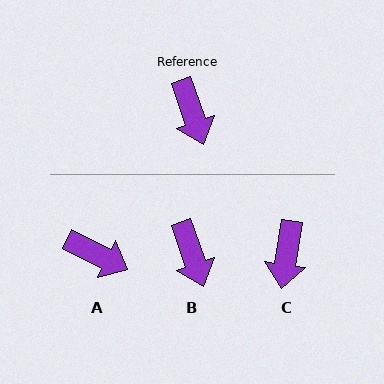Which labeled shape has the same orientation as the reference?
B.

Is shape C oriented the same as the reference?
No, it is off by about 28 degrees.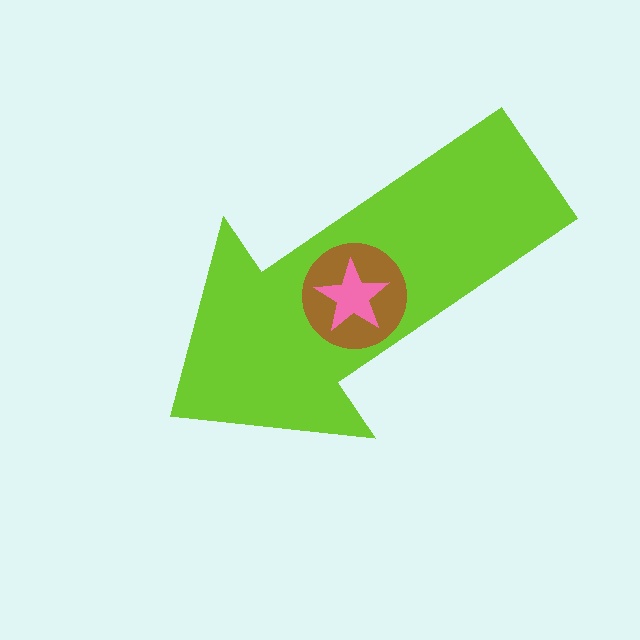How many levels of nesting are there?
3.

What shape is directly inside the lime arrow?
The brown circle.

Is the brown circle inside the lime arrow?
Yes.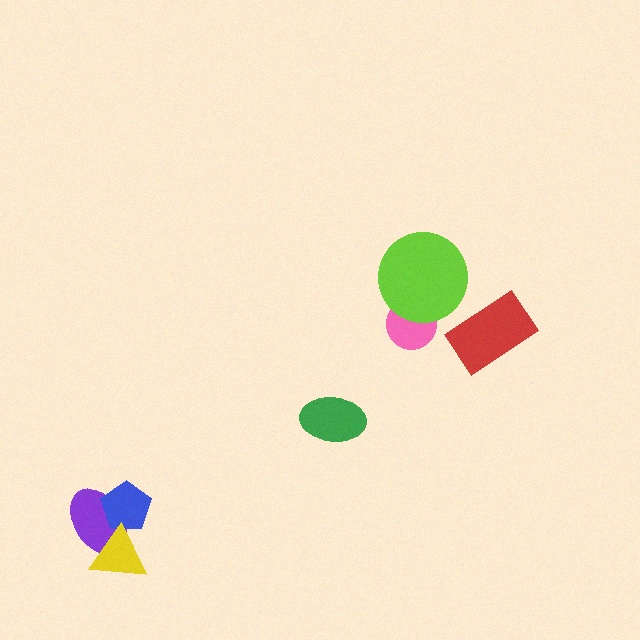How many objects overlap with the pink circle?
1 object overlaps with the pink circle.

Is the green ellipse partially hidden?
No, no other shape covers it.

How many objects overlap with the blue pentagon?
2 objects overlap with the blue pentagon.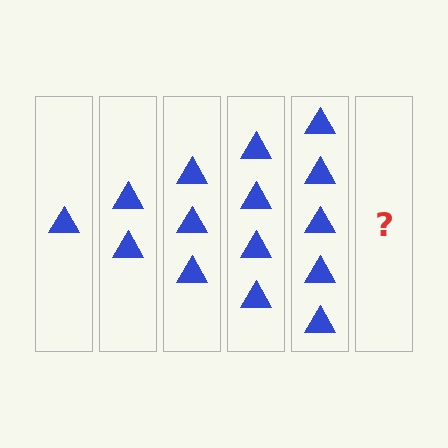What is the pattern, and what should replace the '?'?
The pattern is that each step adds one more triangle. The '?' should be 6 triangles.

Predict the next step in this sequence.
The next step is 6 triangles.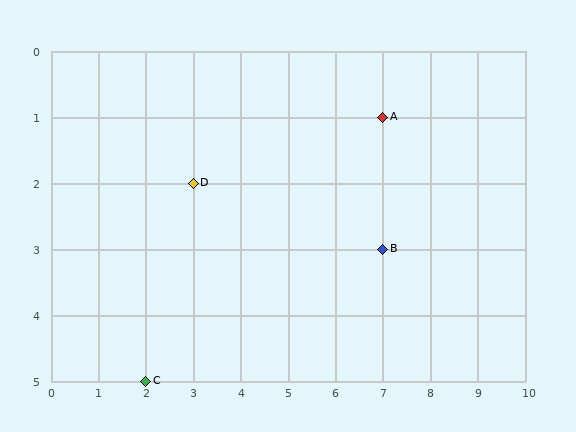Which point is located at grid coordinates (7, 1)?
Point A is at (7, 1).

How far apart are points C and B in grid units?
Points C and B are 5 columns and 2 rows apart (about 5.4 grid units diagonally).